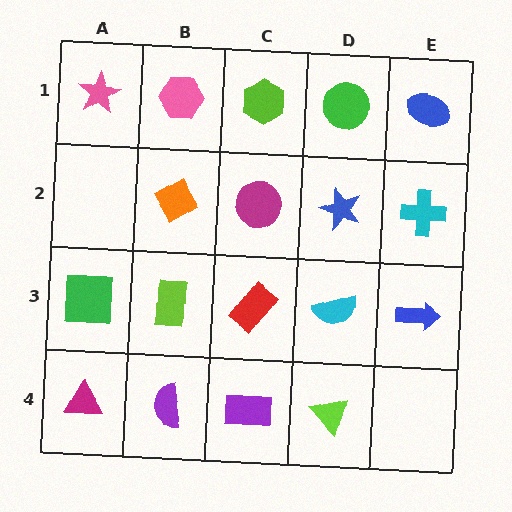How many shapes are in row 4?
4 shapes.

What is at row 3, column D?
A cyan semicircle.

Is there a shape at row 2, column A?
No, that cell is empty.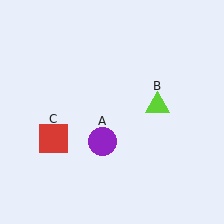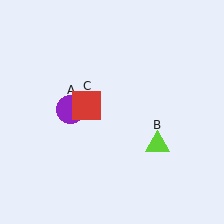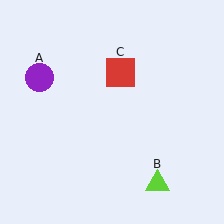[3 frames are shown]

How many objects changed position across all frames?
3 objects changed position: purple circle (object A), lime triangle (object B), red square (object C).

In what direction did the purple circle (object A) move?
The purple circle (object A) moved up and to the left.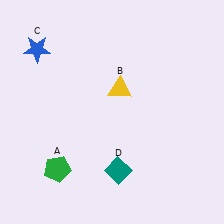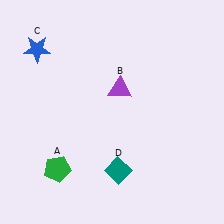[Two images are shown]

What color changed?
The triangle (B) changed from yellow in Image 1 to purple in Image 2.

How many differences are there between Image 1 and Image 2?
There is 1 difference between the two images.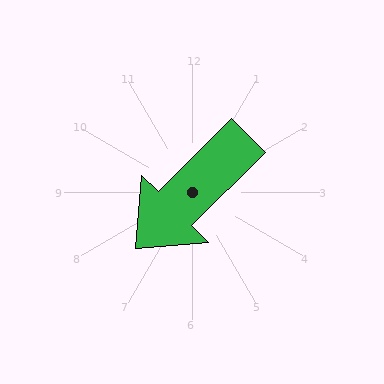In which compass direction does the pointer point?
Southwest.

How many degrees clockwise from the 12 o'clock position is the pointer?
Approximately 225 degrees.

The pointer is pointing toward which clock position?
Roughly 8 o'clock.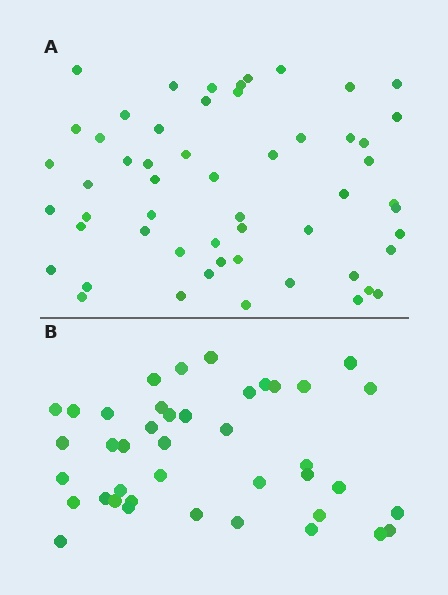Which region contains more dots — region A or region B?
Region A (the top region) has more dots.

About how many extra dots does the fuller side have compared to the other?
Region A has approximately 15 more dots than region B.